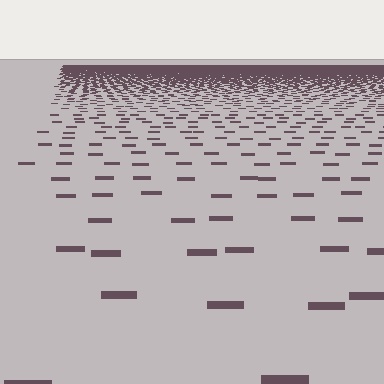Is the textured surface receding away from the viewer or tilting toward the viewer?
The surface is receding away from the viewer. Texture elements get smaller and denser toward the top.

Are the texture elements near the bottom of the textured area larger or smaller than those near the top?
Larger. Near the bottom, elements are closer to the viewer and appear at a bigger on-screen size.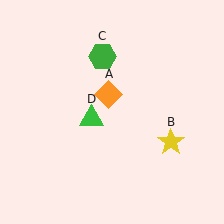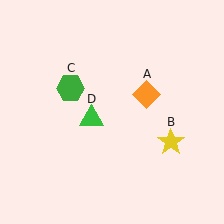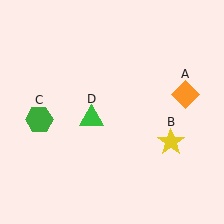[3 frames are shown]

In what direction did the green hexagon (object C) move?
The green hexagon (object C) moved down and to the left.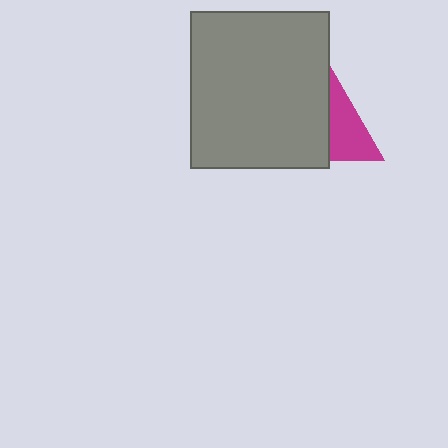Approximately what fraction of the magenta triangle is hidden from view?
Roughly 58% of the magenta triangle is hidden behind the gray rectangle.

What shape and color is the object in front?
The object in front is a gray rectangle.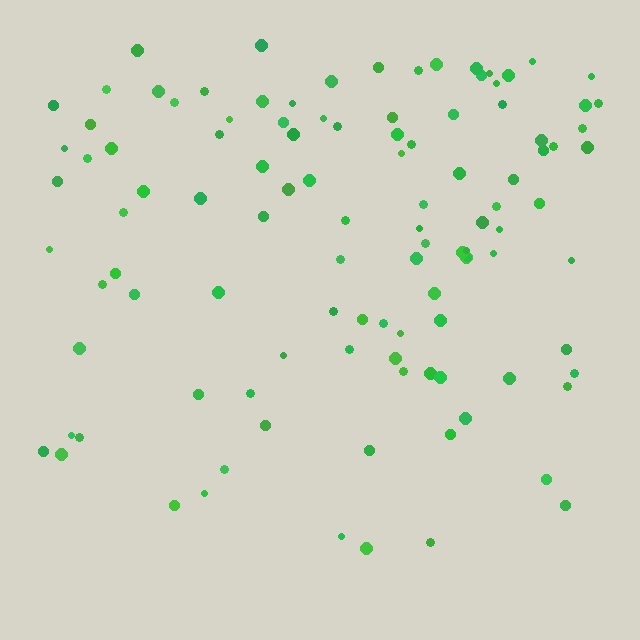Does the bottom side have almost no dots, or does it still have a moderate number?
Still a moderate number, just noticeably fewer than the top.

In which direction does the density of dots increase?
From bottom to top, with the top side densest.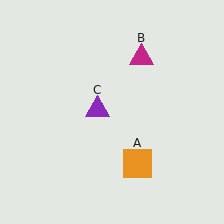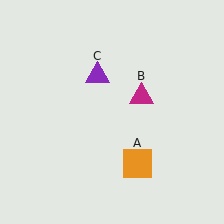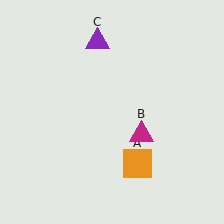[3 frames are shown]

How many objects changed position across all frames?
2 objects changed position: magenta triangle (object B), purple triangle (object C).